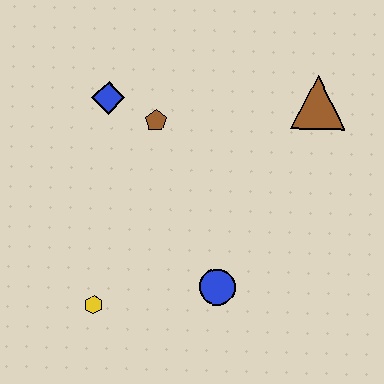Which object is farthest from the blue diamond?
The blue circle is farthest from the blue diamond.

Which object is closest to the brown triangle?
The brown pentagon is closest to the brown triangle.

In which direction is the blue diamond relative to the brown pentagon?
The blue diamond is to the left of the brown pentagon.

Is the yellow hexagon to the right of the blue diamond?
No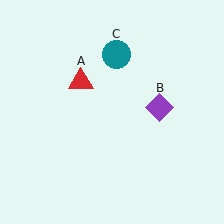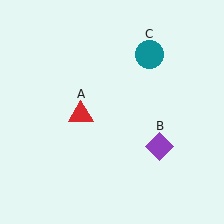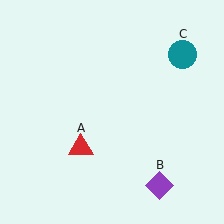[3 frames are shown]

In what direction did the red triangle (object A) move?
The red triangle (object A) moved down.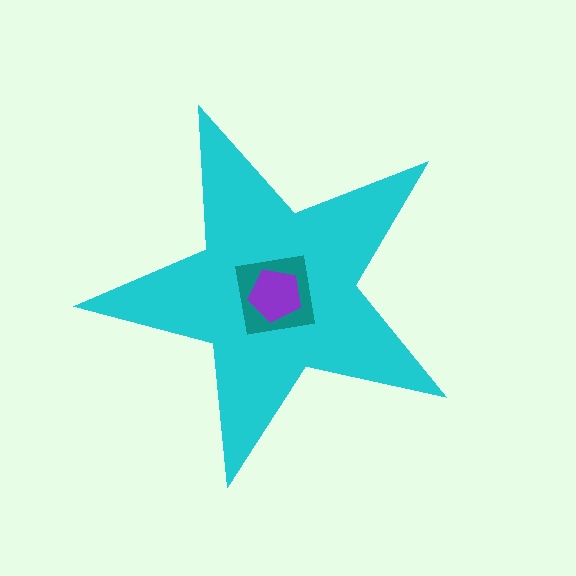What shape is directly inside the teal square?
The purple pentagon.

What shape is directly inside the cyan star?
The teal square.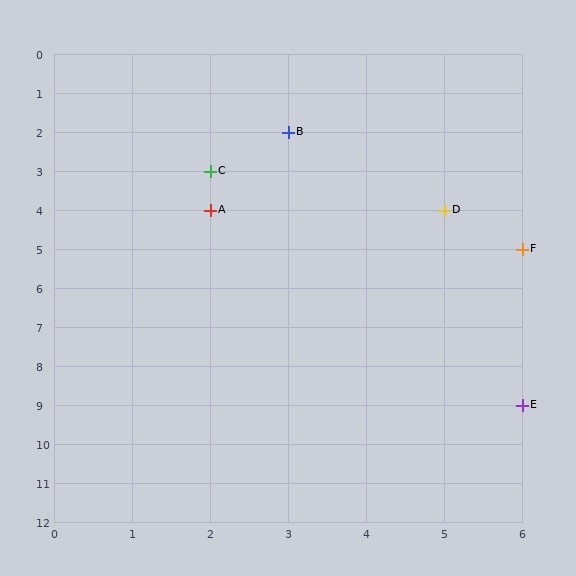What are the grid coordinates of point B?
Point B is at grid coordinates (3, 2).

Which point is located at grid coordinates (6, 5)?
Point F is at (6, 5).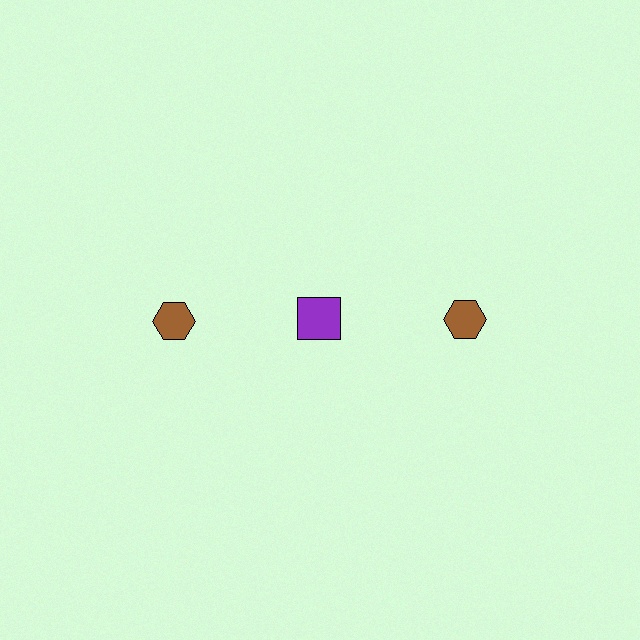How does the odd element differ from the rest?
It differs in both color (purple instead of brown) and shape (square instead of hexagon).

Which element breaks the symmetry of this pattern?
The purple square in the top row, second from left column breaks the symmetry. All other shapes are brown hexagons.